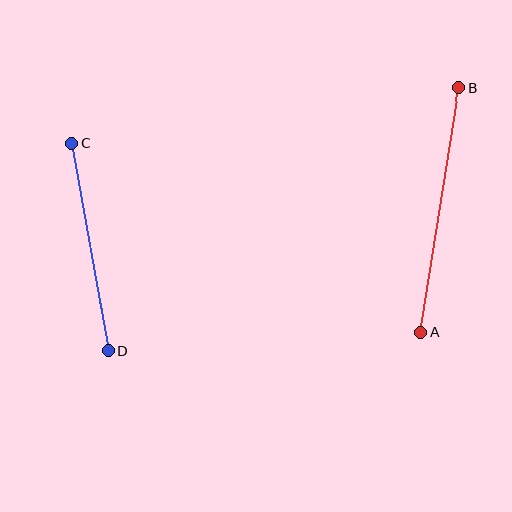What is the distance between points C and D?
The distance is approximately 212 pixels.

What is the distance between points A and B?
The distance is approximately 248 pixels.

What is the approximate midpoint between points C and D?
The midpoint is at approximately (90, 247) pixels.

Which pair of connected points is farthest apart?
Points A and B are farthest apart.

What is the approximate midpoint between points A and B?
The midpoint is at approximately (440, 210) pixels.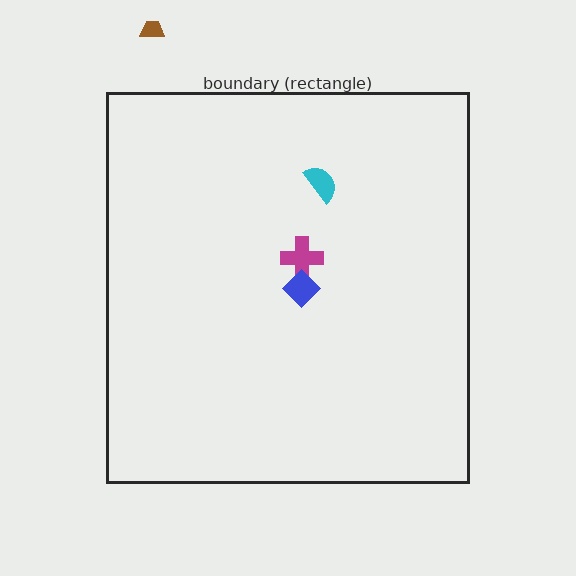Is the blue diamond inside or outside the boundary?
Inside.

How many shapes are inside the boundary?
3 inside, 1 outside.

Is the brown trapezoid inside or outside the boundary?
Outside.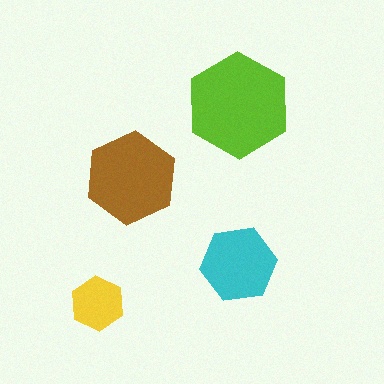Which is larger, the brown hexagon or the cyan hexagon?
The brown one.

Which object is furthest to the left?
The yellow hexagon is leftmost.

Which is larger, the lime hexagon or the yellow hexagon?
The lime one.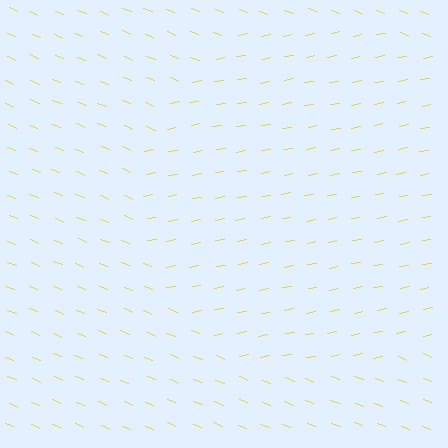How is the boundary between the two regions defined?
The boundary is defined purely by a change in line orientation (approximately 33 degrees difference). All lines are the same color and thickness.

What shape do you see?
I see a circle.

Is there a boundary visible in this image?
Yes, there is a texture boundary formed by a change in line orientation.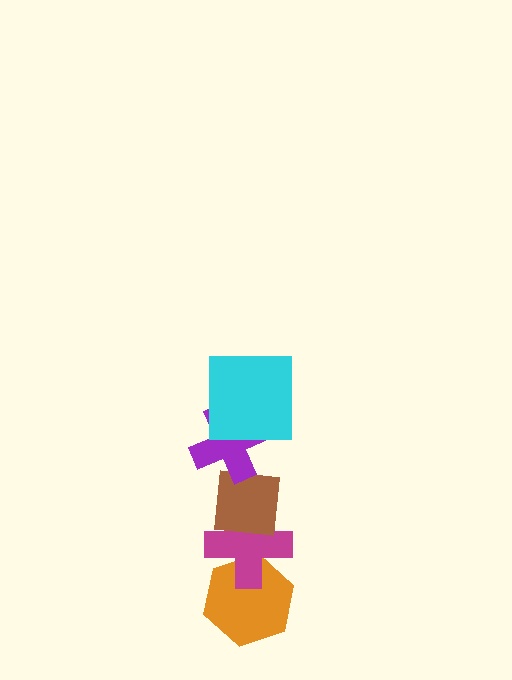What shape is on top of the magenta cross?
The brown square is on top of the magenta cross.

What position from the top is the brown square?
The brown square is 3rd from the top.